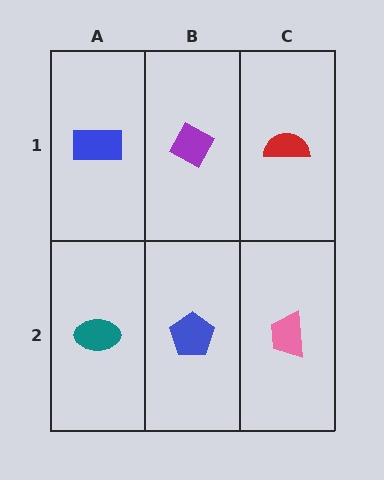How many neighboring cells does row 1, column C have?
2.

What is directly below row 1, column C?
A pink trapezoid.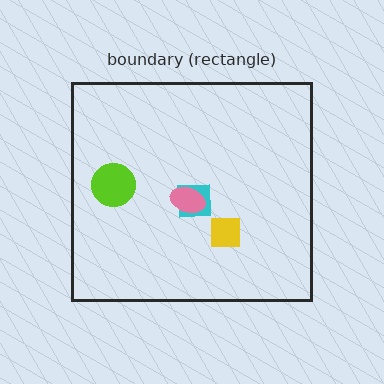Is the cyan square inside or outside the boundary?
Inside.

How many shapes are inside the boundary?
4 inside, 0 outside.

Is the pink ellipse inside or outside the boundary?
Inside.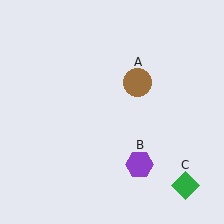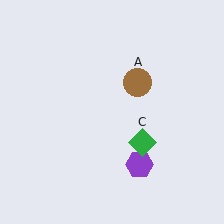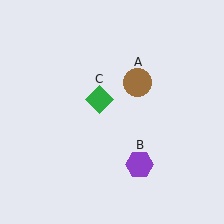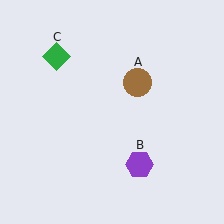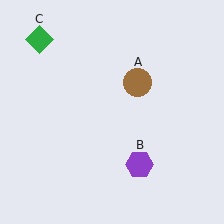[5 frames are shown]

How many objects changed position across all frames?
1 object changed position: green diamond (object C).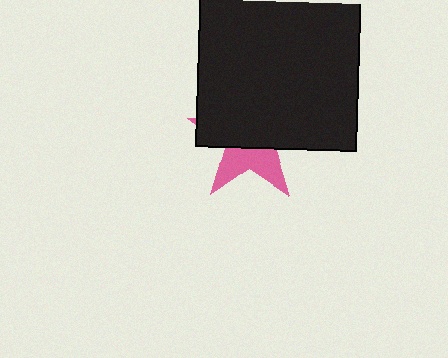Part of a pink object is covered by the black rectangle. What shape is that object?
It is a star.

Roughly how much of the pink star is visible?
A small part of it is visible (roughly 38%).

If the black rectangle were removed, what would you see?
You would see the complete pink star.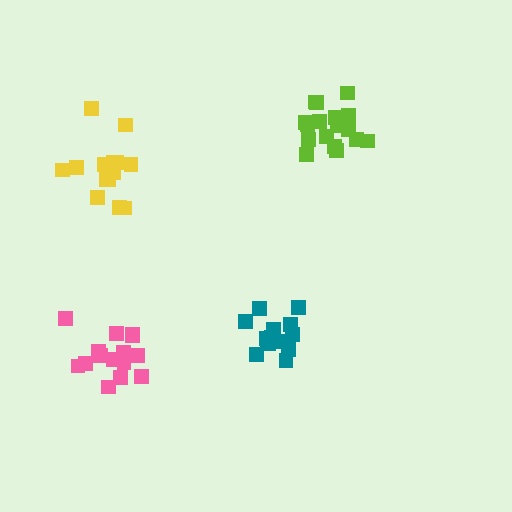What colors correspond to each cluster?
The clusters are colored: lime, teal, pink, yellow.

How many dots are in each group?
Group 1: 18 dots, Group 2: 14 dots, Group 3: 17 dots, Group 4: 14 dots (63 total).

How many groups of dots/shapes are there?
There are 4 groups.